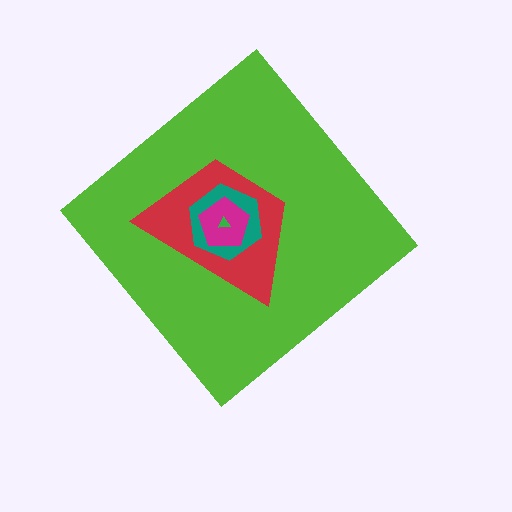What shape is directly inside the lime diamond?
The red trapezoid.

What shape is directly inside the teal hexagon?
The magenta pentagon.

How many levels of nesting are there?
5.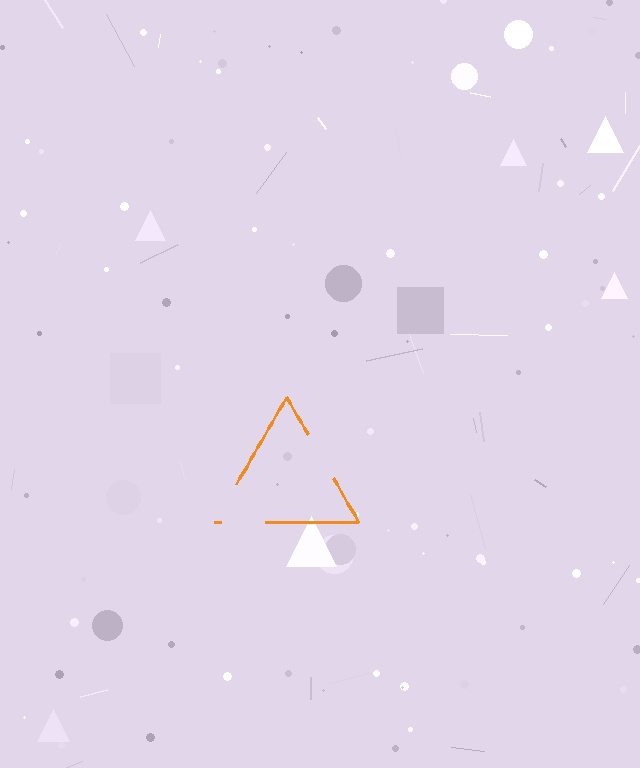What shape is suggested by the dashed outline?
The dashed outline suggests a triangle.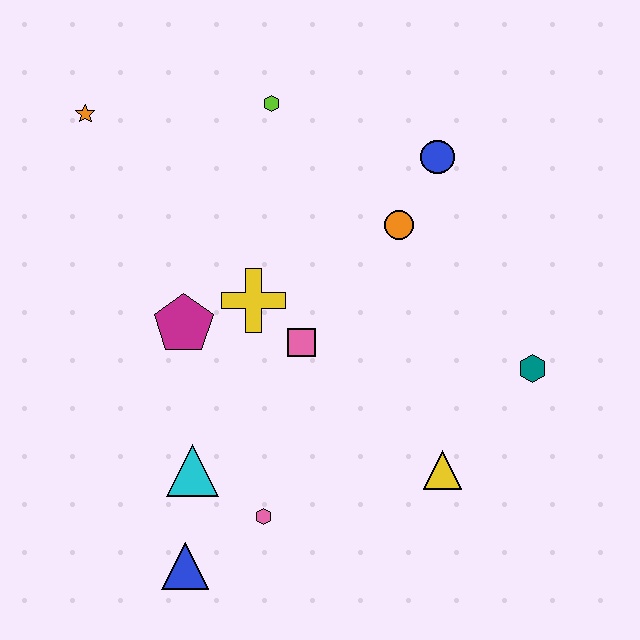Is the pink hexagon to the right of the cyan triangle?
Yes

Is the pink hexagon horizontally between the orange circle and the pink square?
No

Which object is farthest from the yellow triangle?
The orange star is farthest from the yellow triangle.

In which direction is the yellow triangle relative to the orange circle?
The yellow triangle is below the orange circle.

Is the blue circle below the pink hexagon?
No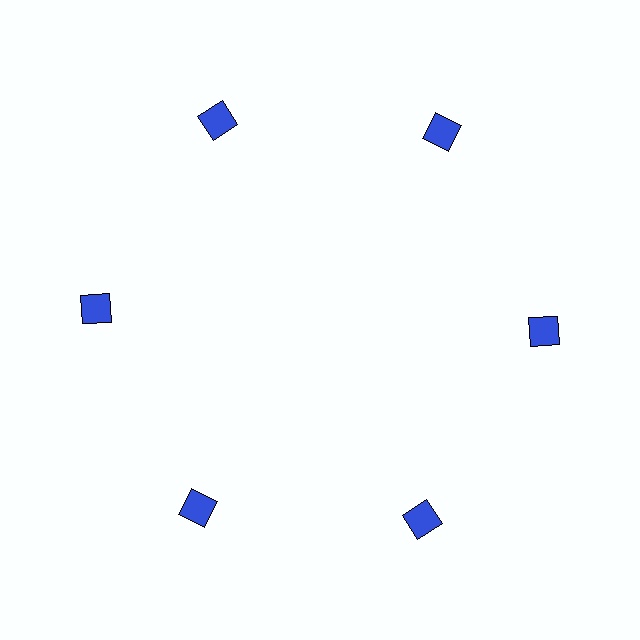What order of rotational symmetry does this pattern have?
This pattern has 6-fold rotational symmetry.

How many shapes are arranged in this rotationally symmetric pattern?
There are 6 shapes, arranged in 6 groups of 1.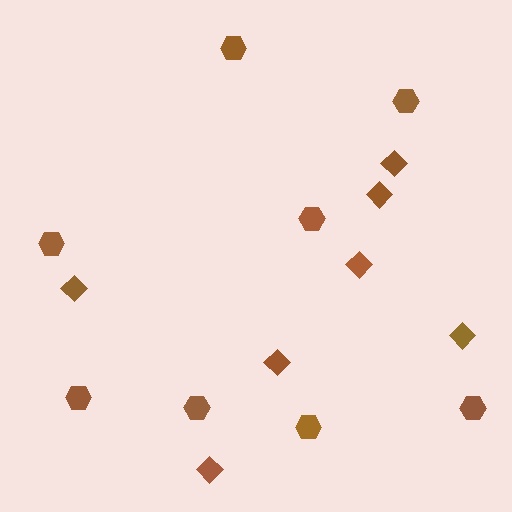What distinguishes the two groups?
There are 2 groups: one group of diamonds (7) and one group of hexagons (8).